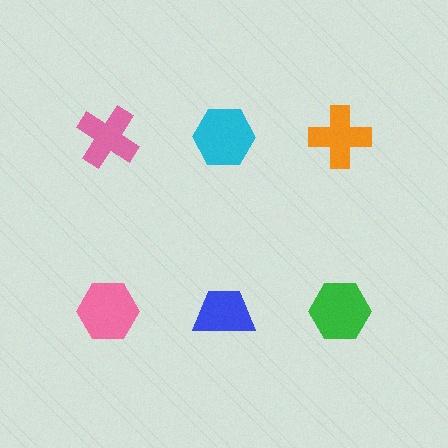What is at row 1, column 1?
A pink cross.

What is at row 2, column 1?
A pink hexagon.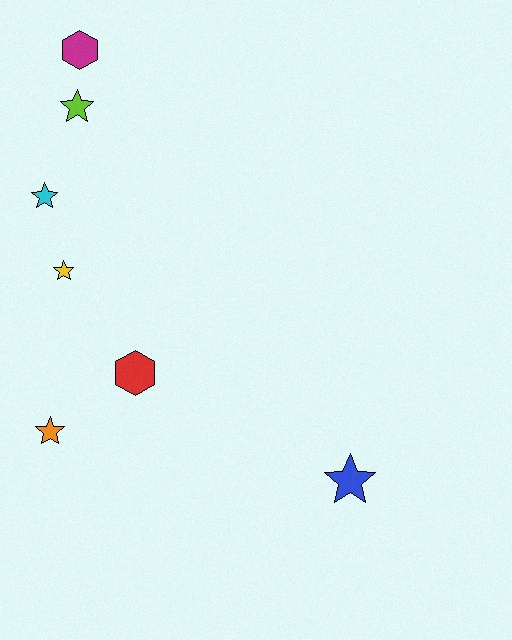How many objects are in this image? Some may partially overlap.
There are 7 objects.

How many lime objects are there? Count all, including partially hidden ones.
There is 1 lime object.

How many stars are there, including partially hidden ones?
There are 5 stars.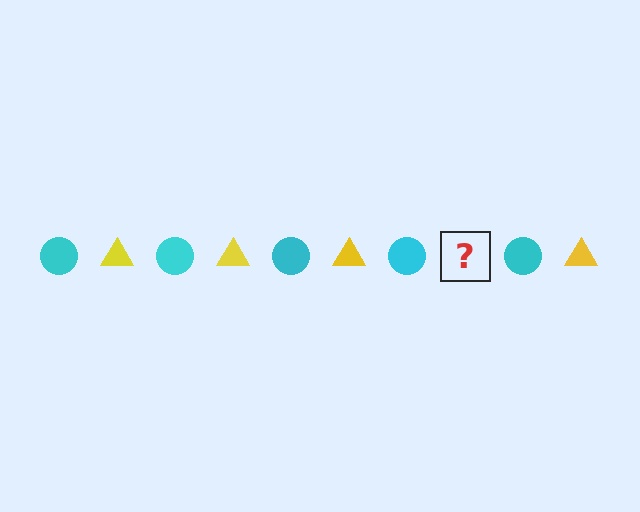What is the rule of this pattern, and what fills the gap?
The rule is that the pattern alternates between cyan circle and yellow triangle. The gap should be filled with a yellow triangle.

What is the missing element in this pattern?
The missing element is a yellow triangle.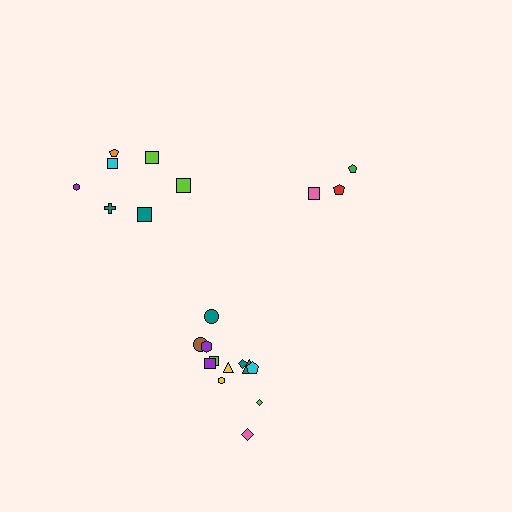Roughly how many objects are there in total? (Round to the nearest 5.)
Roughly 20 objects in total.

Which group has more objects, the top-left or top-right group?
The top-left group.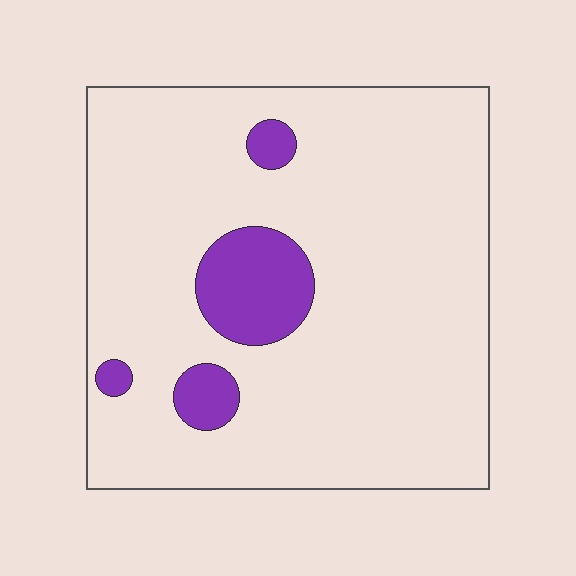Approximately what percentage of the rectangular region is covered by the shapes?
Approximately 10%.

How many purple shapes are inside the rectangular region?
4.